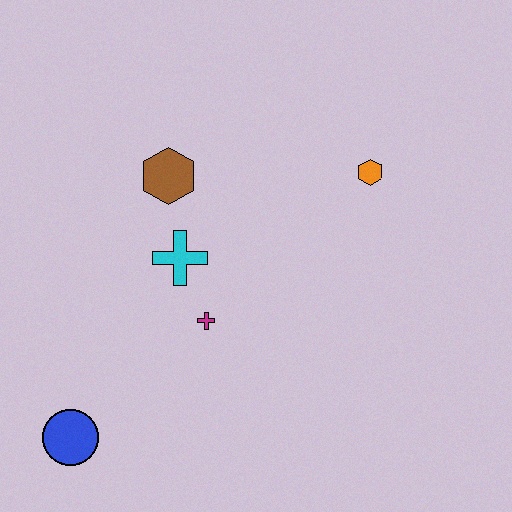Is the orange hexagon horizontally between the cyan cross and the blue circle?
No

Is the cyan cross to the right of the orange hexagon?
No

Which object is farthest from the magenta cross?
The orange hexagon is farthest from the magenta cross.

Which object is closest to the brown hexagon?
The cyan cross is closest to the brown hexagon.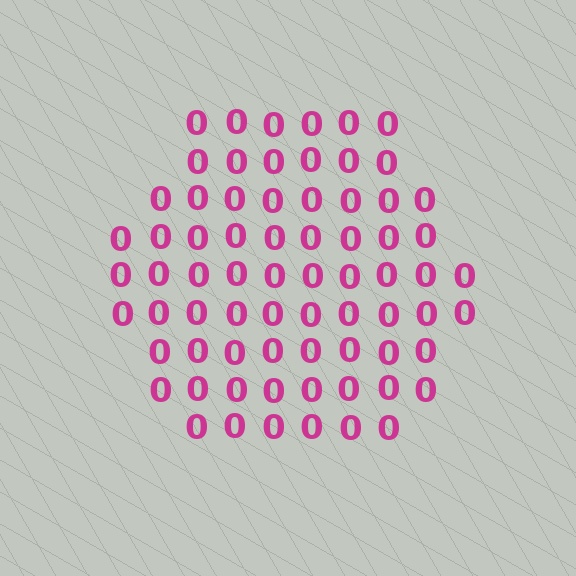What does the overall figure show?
The overall figure shows a hexagon.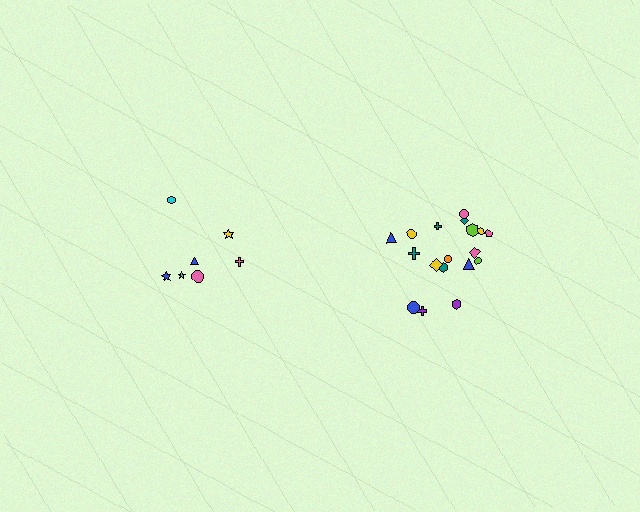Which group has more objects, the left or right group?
The right group.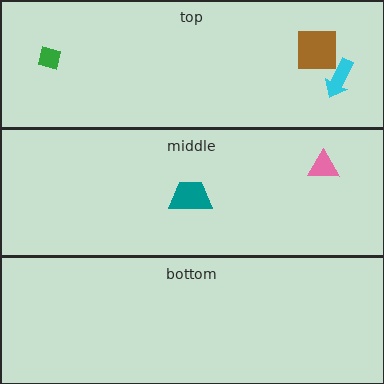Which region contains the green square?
The top region.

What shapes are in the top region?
The green square, the brown square, the cyan arrow.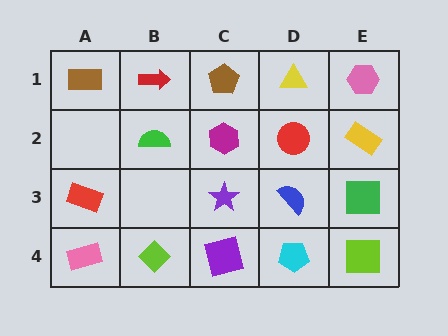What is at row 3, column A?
A red rectangle.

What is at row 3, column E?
A green square.